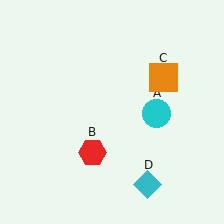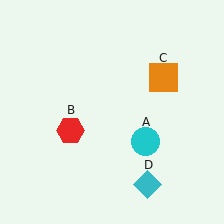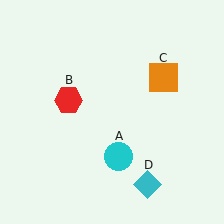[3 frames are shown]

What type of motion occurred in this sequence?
The cyan circle (object A), red hexagon (object B) rotated clockwise around the center of the scene.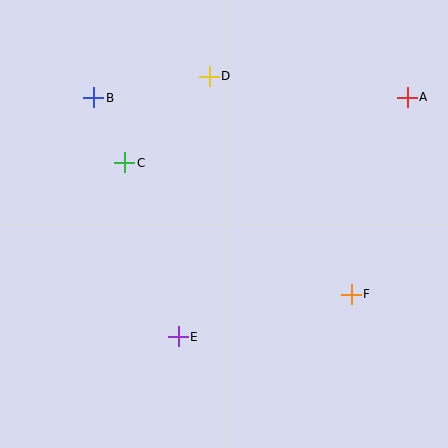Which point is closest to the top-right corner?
Point A is closest to the top-right corner.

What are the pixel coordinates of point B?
Point B is at (94, 98).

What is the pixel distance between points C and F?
The distance between C and F is 262 pixels.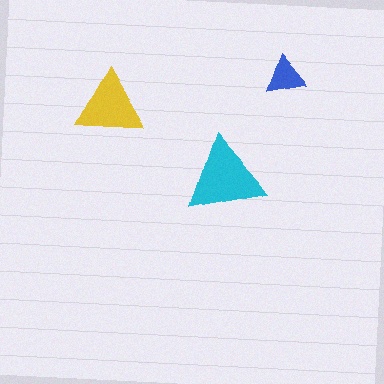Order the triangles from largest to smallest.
the cyan one, the yellow one, the blue one.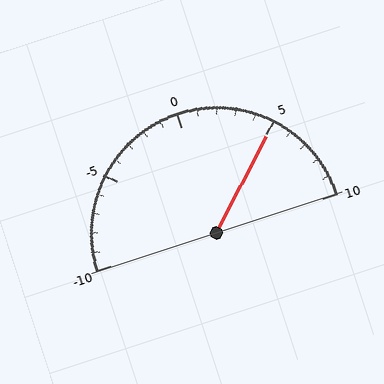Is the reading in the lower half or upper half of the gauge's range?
The reading is in the upper half of the range (-10 to 10).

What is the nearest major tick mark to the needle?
The nearest major tick mark is 5.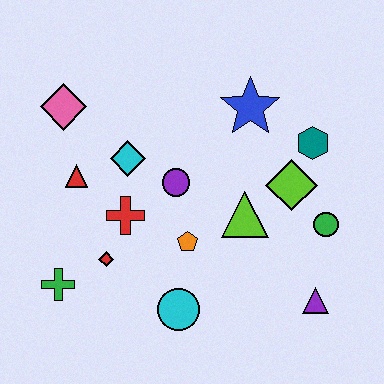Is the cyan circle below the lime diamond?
Yes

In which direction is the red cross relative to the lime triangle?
The red cross is to the left of the lime triangle.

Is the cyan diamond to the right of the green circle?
No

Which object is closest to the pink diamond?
The red triangle is closest to the pink diamond.